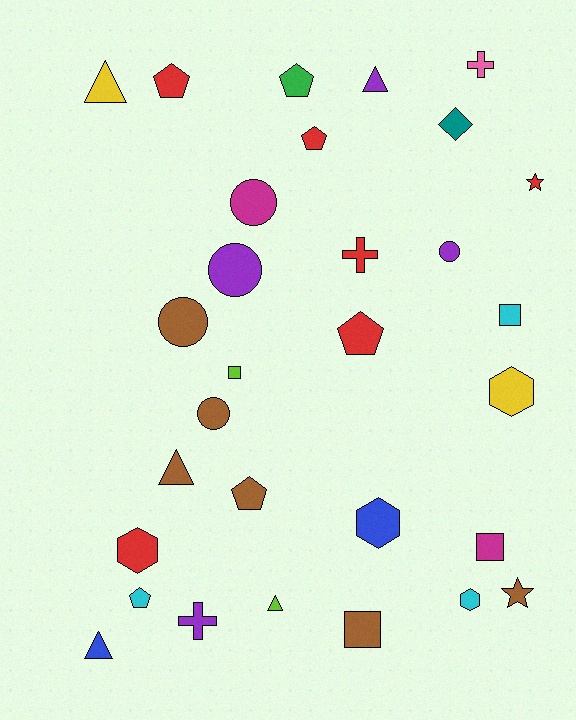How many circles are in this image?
There are 5 circles.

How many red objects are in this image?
There are 6 red objects.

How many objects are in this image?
There are 30 objects.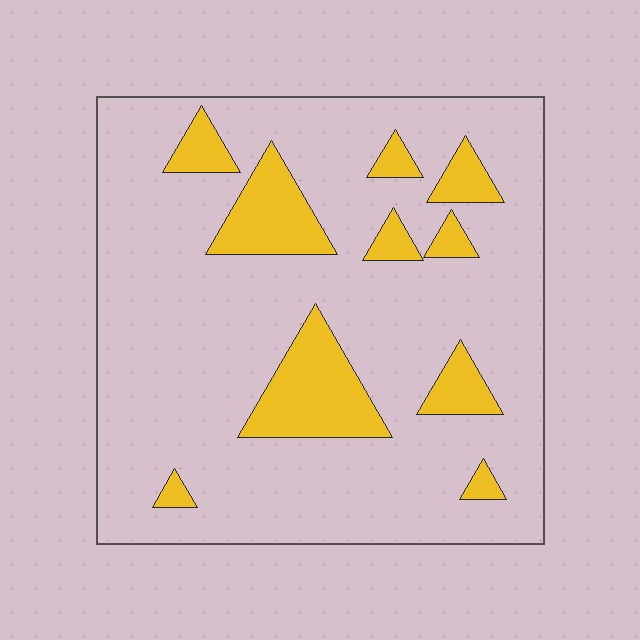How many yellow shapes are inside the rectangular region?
10.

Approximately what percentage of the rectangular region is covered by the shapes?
Approximately 15%.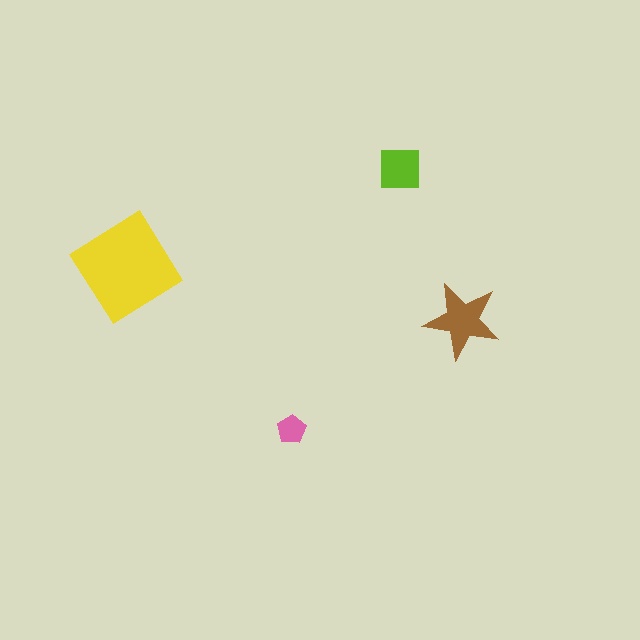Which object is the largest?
The yellow diamond.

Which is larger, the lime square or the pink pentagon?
The lime square.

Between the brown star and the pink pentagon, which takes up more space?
The brown star.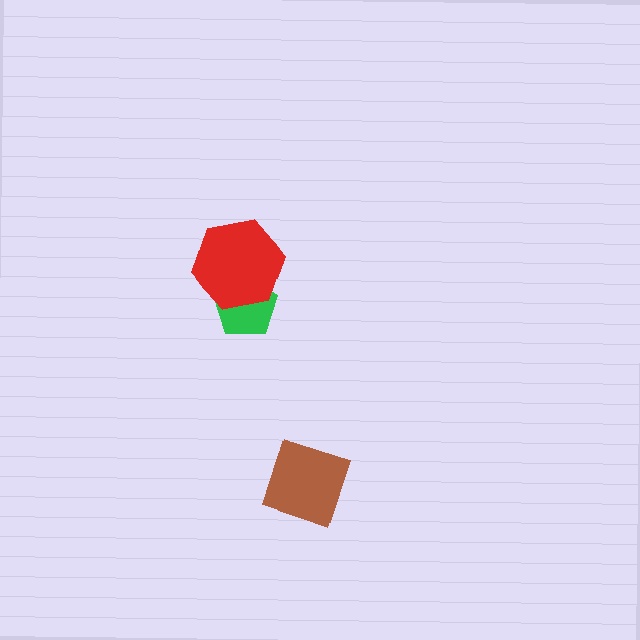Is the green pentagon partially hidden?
Yes, it is partially covered by another shape.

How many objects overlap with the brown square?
0 objects overlap with the brown square.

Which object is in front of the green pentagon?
The red hexagon is in front of the green pentagon.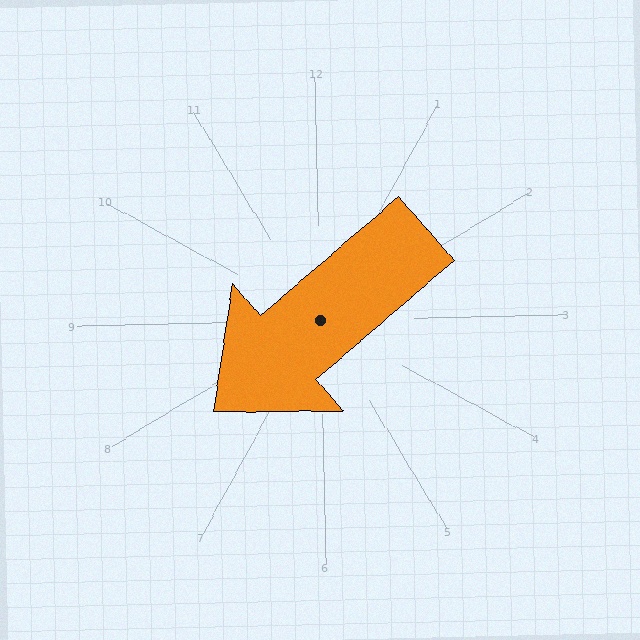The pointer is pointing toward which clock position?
Roughly 8 o'clock.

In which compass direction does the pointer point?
Southwest.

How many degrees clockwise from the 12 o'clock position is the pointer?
Approximately 231 degrees.